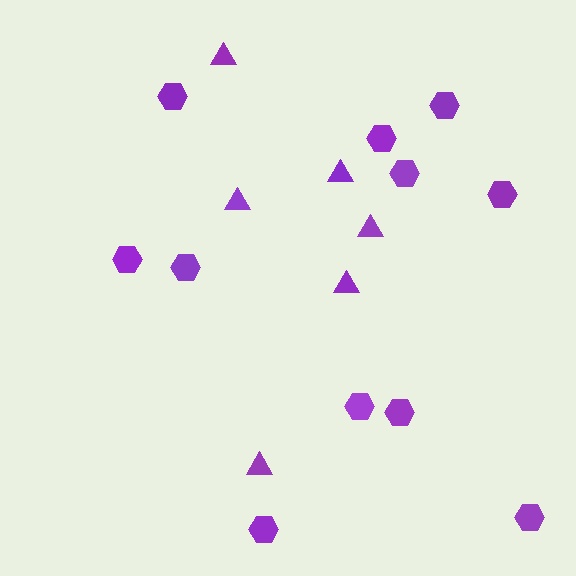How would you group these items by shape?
There are 2 groups: one group of hexagons (11) and one group of triangles (6).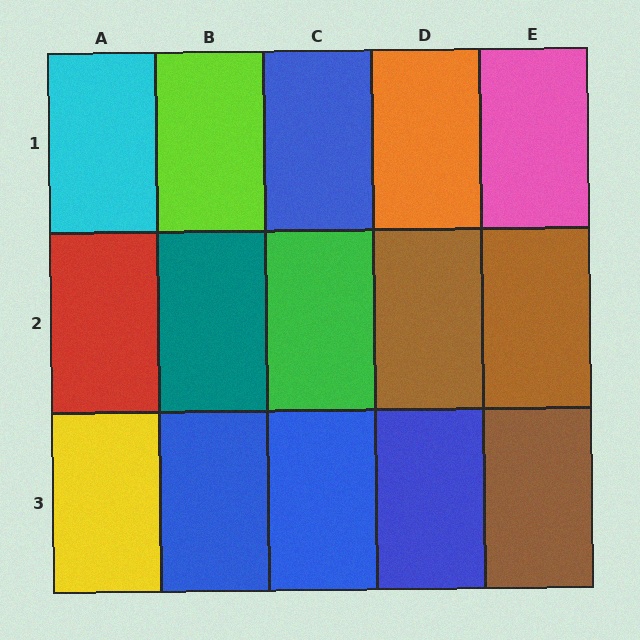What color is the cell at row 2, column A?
Red.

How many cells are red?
1 cell is red.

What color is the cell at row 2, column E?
Brown.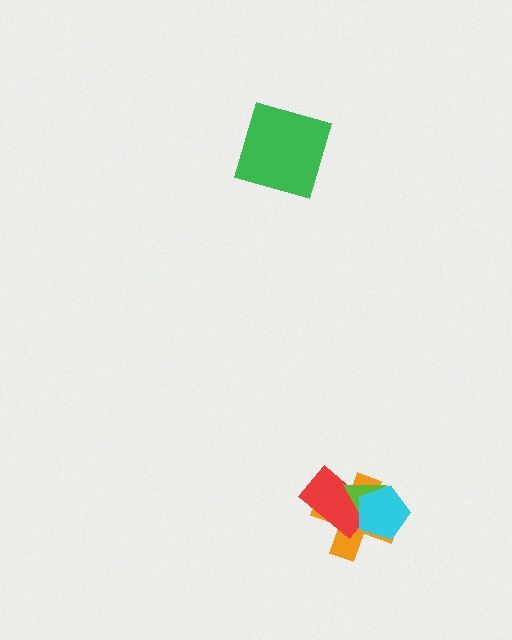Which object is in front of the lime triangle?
The cyan pentagon is in front of the lime triangle.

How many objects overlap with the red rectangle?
3 objects overlap with the red rectangle.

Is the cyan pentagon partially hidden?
No, no other shape covers it.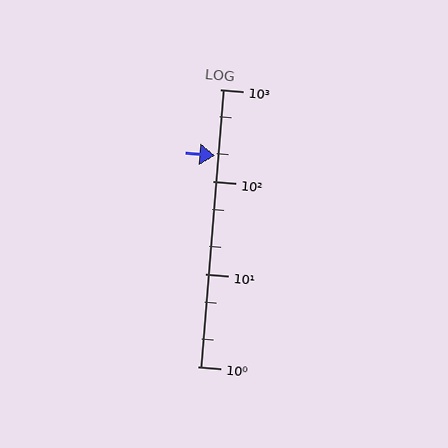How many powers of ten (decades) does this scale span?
The scale spans 3 decades, from 1 to 1000.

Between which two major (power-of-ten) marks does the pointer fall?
The pointer is between 100 and 1000.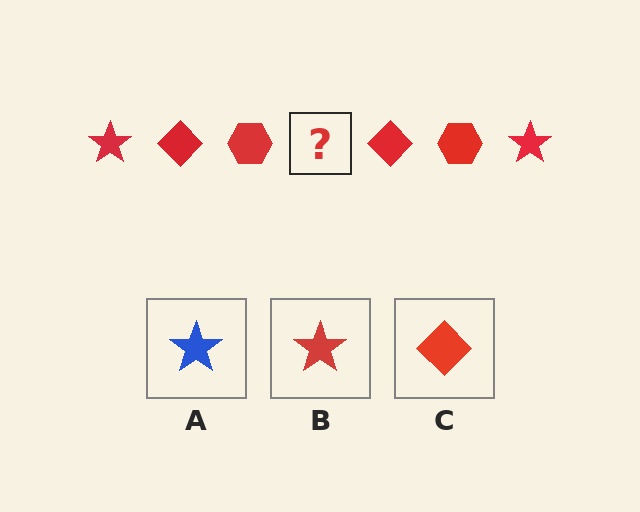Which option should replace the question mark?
Option B.